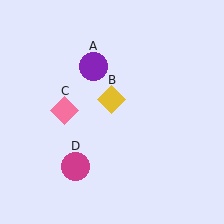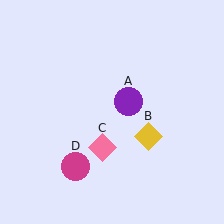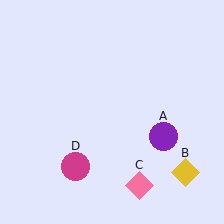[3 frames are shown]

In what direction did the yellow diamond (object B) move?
The yellow diamond (object B) moved down and to the right.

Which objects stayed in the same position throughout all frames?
Magenta circle (object D) remained stationary.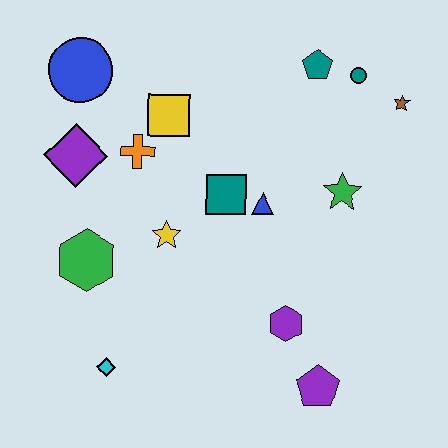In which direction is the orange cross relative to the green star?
The orange cross is to the left of the green star.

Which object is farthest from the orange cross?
The purple pentagon is farthest from the orange cross.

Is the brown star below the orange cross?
No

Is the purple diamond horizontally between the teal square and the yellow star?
No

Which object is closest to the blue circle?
The purple diamond is closest to the blue circle.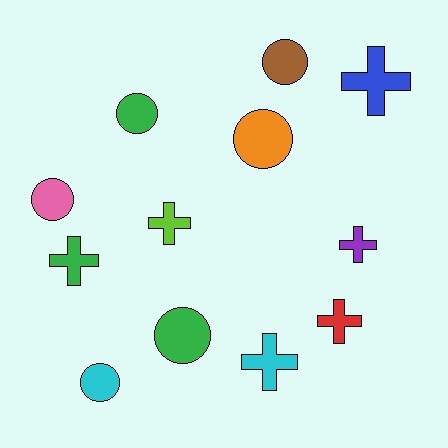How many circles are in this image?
There are 6 circles.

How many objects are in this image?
There are 12 objects.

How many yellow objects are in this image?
There are no yellow objects.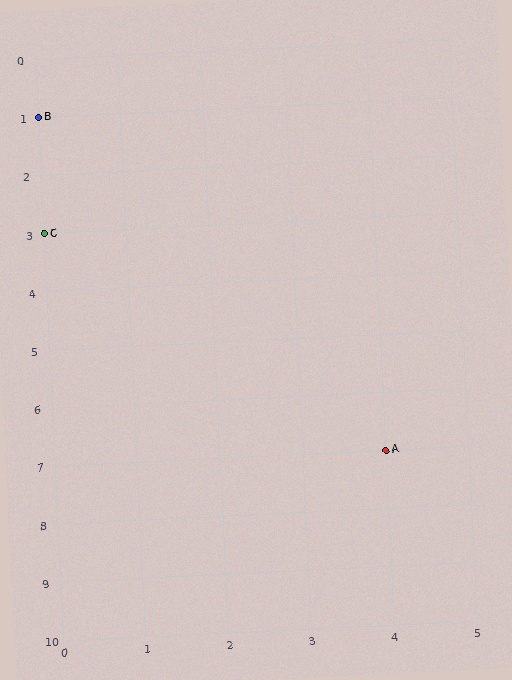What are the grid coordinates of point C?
Point C is at grid coordinates (0, 3).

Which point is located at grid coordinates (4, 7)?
Point A is at (4, 7).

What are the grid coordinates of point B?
Point B is at grid coordinates (0, 1).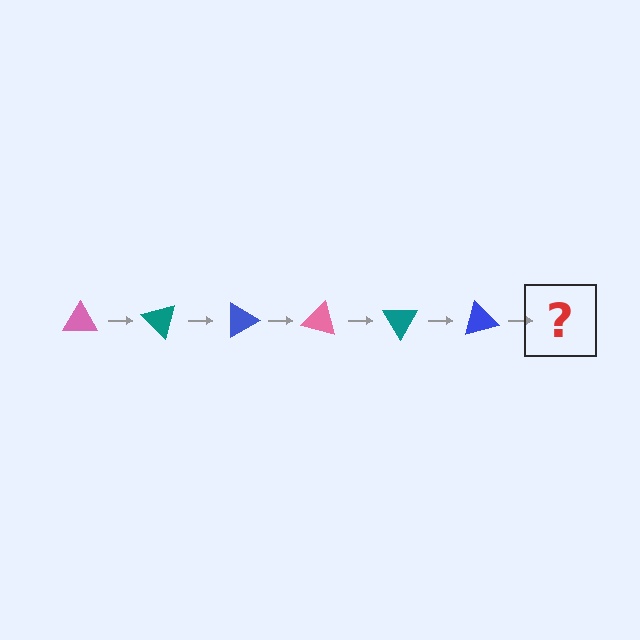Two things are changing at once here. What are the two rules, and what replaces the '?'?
The two rules are that it rotates 45 degrees each step and the color cycles through pink, teal, and blue. The '?' should be a pink triangle, rotated 270 degrees from the start.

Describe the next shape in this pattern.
It should be a pink triangle, rotated 270 degrees from the start.